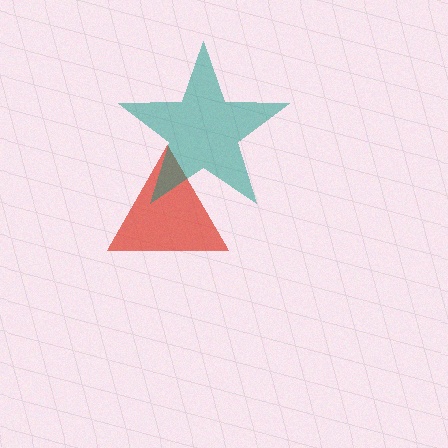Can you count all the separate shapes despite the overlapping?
Yes, there are 2 separate shapes.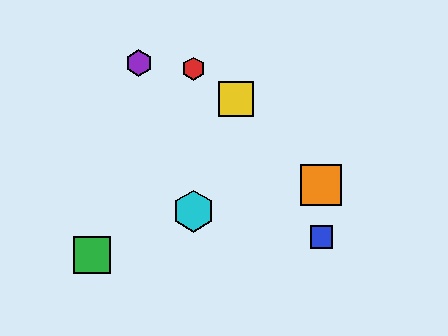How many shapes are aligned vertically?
2 shapes (the red hexagon, the cyan hexagon) are aligned vertically.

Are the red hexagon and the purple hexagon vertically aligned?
No, the red hexagon is at x≈193 and the purple hexagon is at x≈139.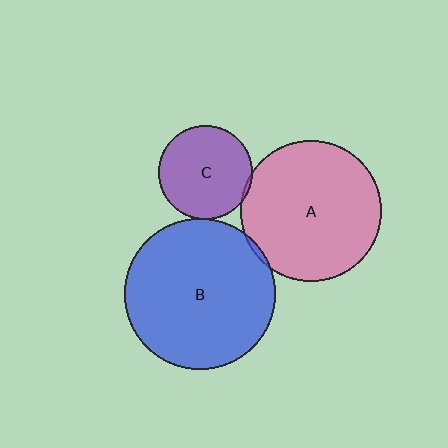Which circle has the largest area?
Circle B (blue).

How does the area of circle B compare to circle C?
Approximately 2.6 times.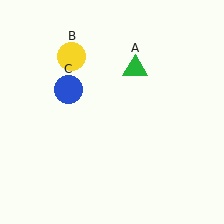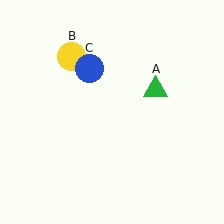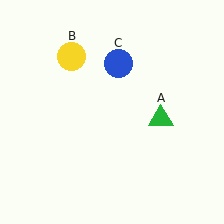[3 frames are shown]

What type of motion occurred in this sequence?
The green triangle (object A), blue circle (object C) rotated clockwise around the center of the scene.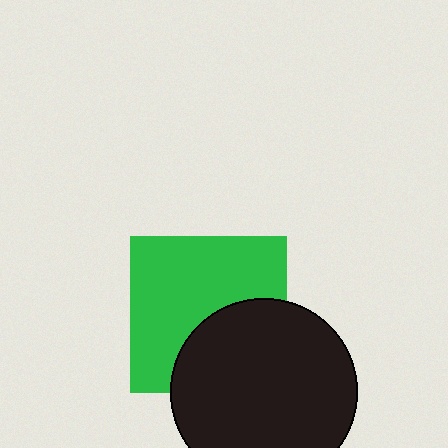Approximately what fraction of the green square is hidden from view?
Roughly 37% of the green square is hidden behind the black circle.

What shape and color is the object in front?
The object in front is a black circle.